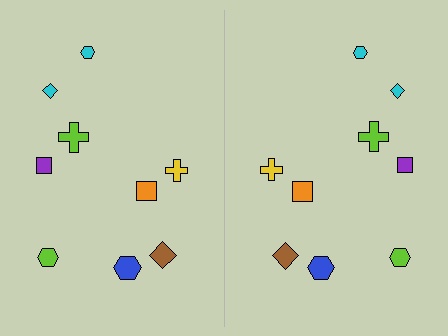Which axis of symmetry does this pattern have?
The pattern has a vertical axis of symmetry running through the center of the image.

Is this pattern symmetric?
Yes, this pattern has bilateral (reflection) symmetry.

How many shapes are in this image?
There are 18 shapes in this image.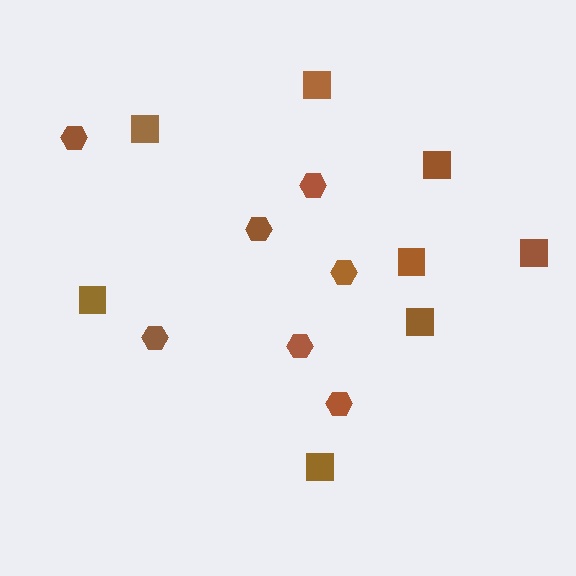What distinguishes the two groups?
There are 2 groups: one group of hexagons (7) and one group of squares (8).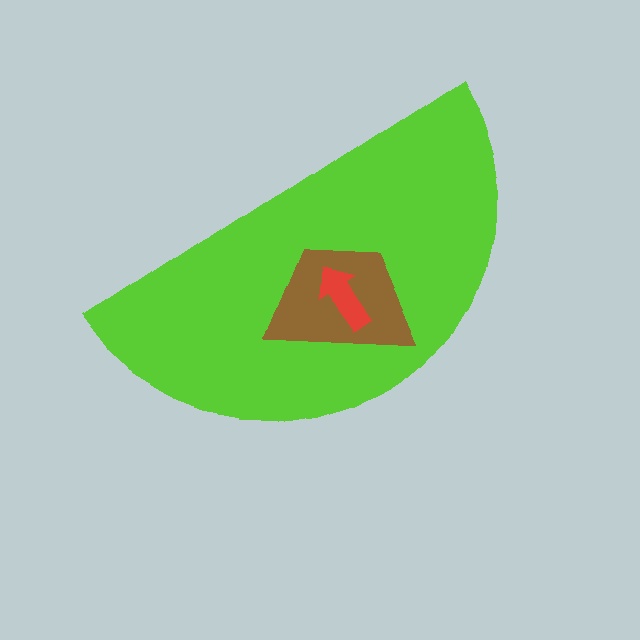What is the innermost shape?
The red arrow.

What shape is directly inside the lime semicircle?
The brown trapezoid.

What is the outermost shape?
The lime semicircle.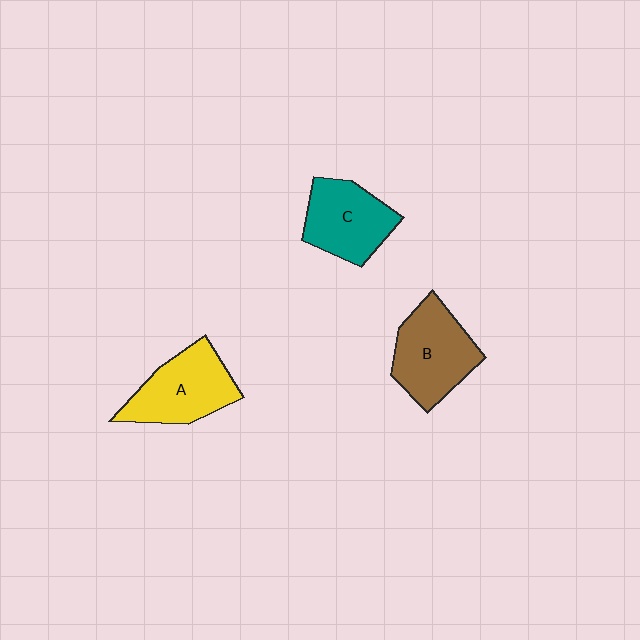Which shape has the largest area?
Shape B (brown).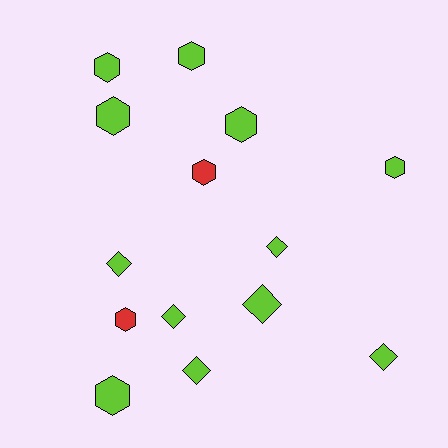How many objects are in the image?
There are 14 objects.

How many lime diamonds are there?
There are 6 lime diamonds.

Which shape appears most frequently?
Hexagon, with 8 objects.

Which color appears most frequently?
Lime, with 12 objects.